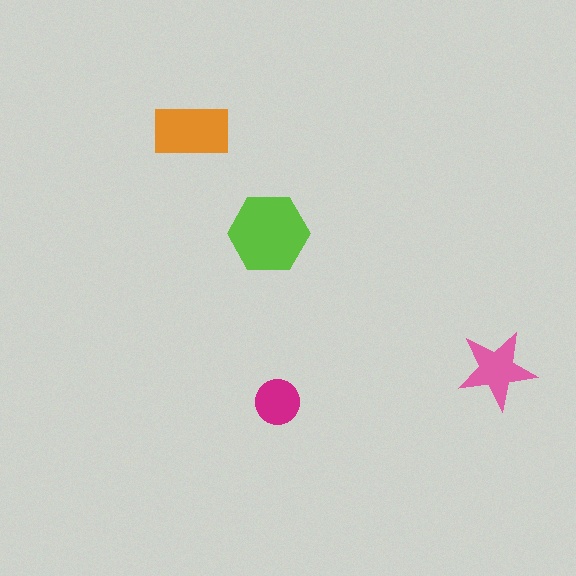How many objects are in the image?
There are 4 objects in the image.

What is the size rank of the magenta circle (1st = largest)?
4th.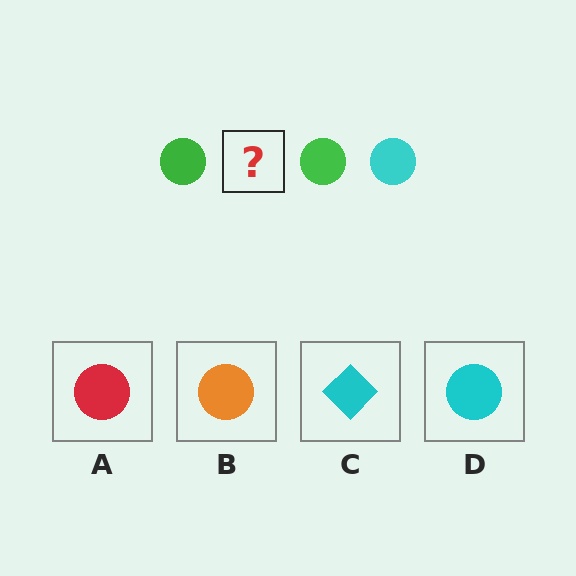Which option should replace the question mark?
Option D.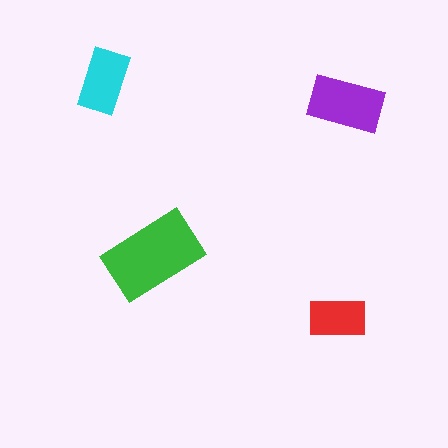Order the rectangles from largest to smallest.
the green one, the purple one, the cyan one, the red one.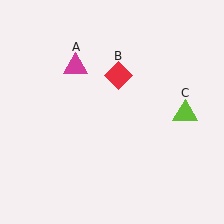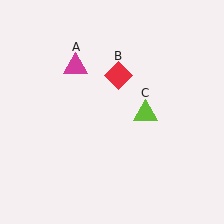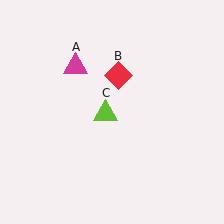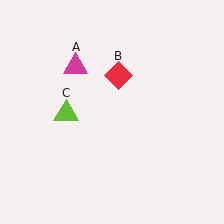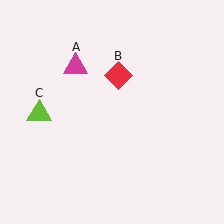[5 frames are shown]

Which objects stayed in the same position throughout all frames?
Magenta triangle (object A) and red diamond (object B) remained stationary.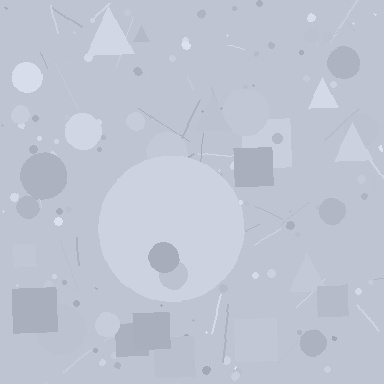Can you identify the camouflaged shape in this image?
The camouflaged shape is a circle.